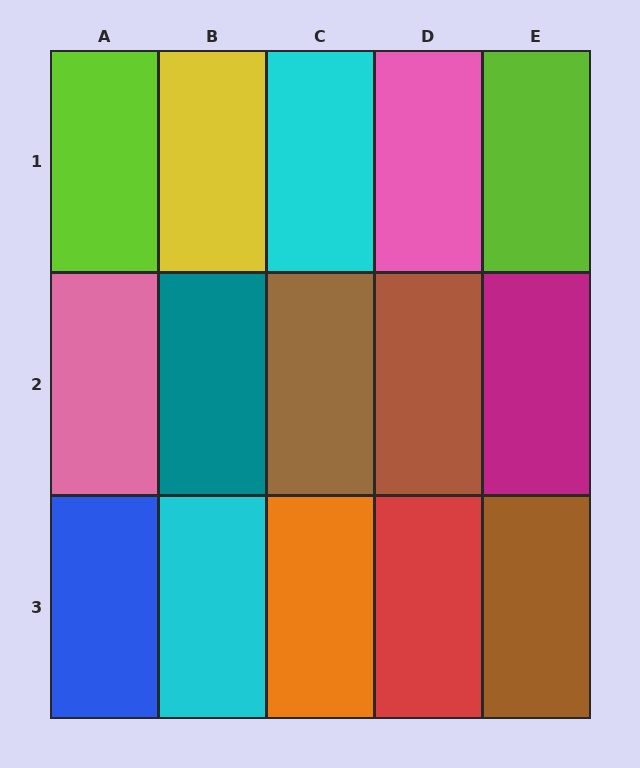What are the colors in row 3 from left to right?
Blue, cyan, orange, red, brown.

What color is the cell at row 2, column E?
Magenta.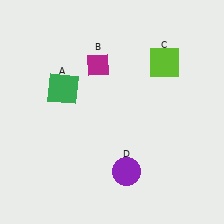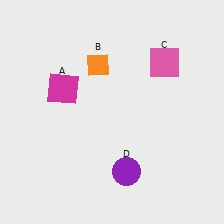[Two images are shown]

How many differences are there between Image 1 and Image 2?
There are 3 differences between the two images.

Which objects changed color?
A changed from green to magenta. B changed from magenta to orange. C changed from lime to pink.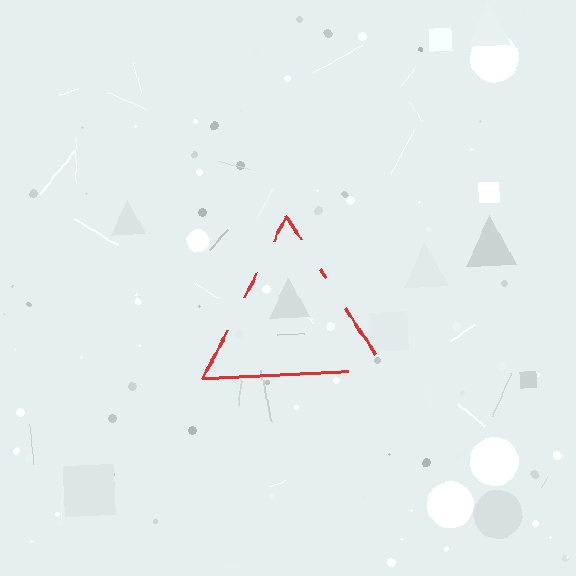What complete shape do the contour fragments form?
The contour fragments form a triangle.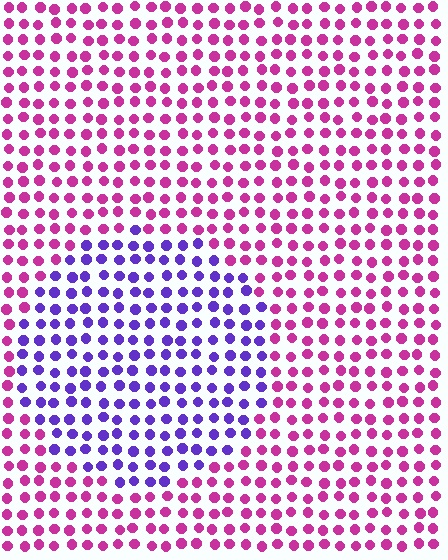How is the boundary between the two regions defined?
The boundary is defined purely by a slight shift in hue (about 57 degrees). Spacing, size, and orientation are identical on both sides.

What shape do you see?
I see a circle.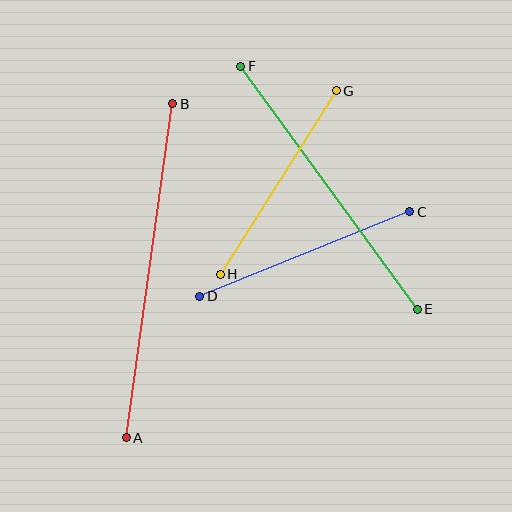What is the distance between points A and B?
The distance is approximately 337 pixels.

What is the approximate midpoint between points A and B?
The midpoint is at approximately (149, 271) pixels.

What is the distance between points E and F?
The distance is approximately 300 pixels.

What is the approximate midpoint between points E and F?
The midpoint is at approximately (329, 188) pixels.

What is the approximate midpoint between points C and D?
The midpoint is at approximately (305, 254) pixels.